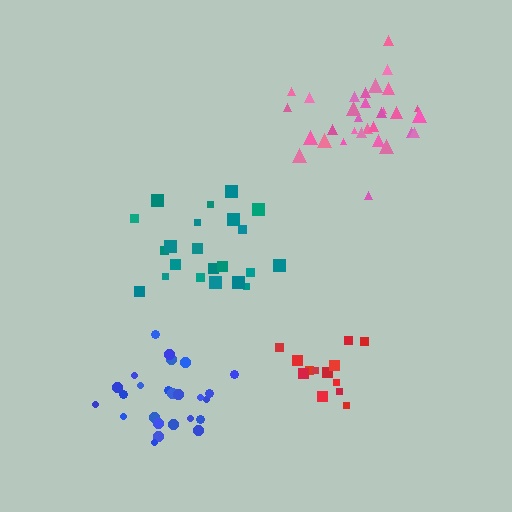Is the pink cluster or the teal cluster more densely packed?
Pink.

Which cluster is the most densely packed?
Pink.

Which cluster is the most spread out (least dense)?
Teal.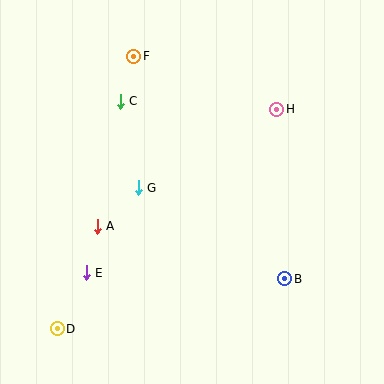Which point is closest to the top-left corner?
Point F is closest to the top-left corner.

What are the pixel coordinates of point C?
Point C is at (120, 101).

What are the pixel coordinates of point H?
Point H is at (277, 109).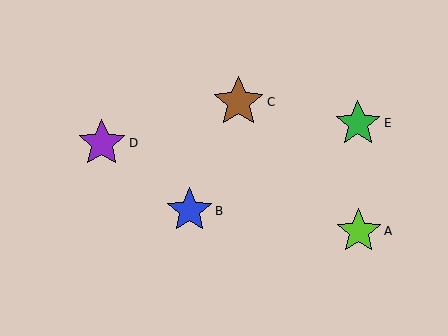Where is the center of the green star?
The center of the green star is at (358, 123).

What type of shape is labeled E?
Shape E is a green star.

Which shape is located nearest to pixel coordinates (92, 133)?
The purple star (labeled D) at (102, 143) is nearest to that location.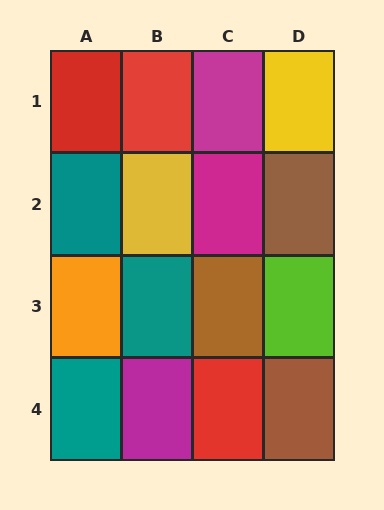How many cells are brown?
3 cells are brown.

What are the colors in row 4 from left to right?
Teal, magenta, red, brown.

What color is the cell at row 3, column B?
Teal.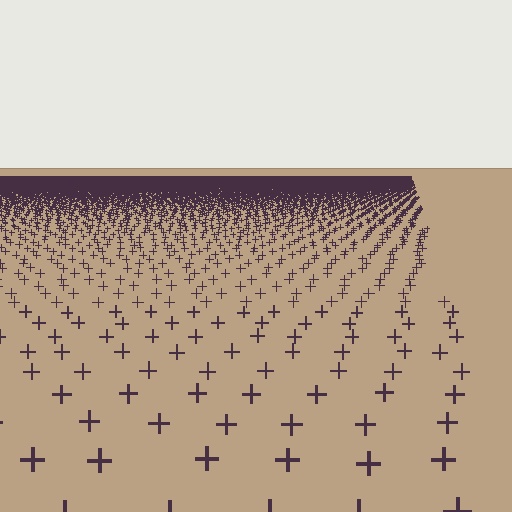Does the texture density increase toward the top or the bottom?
Density increases toward the top.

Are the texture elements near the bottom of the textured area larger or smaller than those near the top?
Larger. Near the bottom, elements are closer to the viewer and appear at a bigger on-screen size.